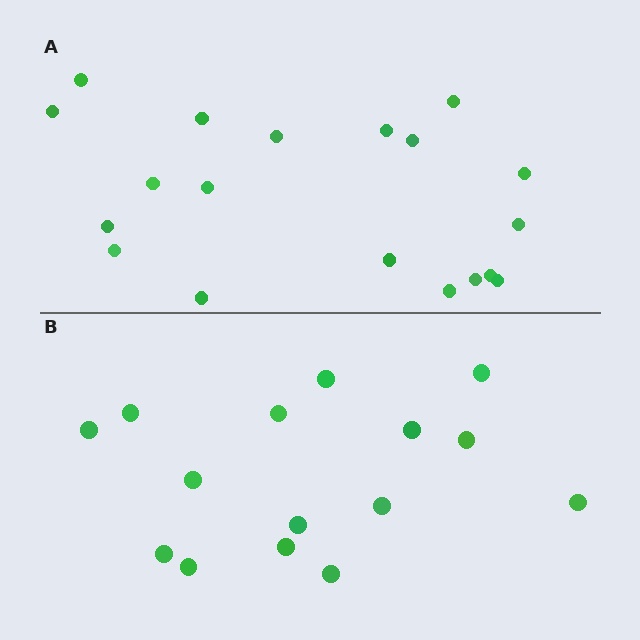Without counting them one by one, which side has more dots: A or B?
Region A (the top region) has more dots.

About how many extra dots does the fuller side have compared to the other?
Region A has about 4 more dots than region B.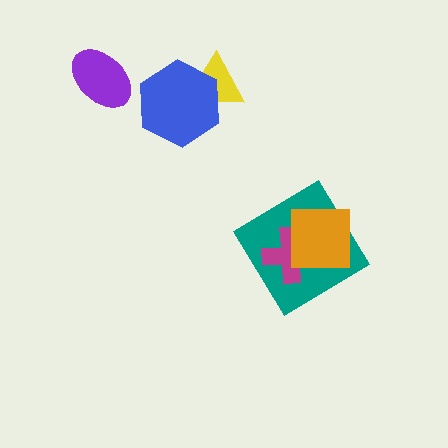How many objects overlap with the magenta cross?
2 objects overlap with the magenta cross.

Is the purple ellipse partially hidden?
No, no other shape covers it.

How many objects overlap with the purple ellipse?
0 objects overlap with the purple ellipse.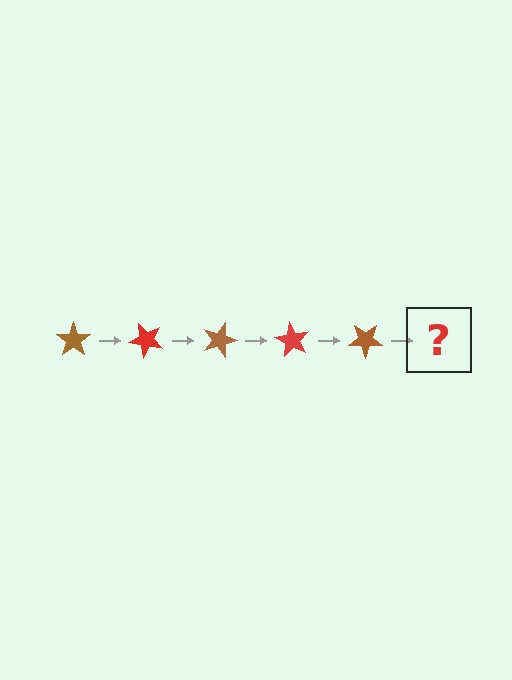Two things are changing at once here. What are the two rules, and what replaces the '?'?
The two rules are that it rotates 45 degrees each step and the color cycles through brown and red. The '?' should be a red star, rotated 225 degrees from the start.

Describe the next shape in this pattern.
It should be a red star, rotated 225 degrees from the start.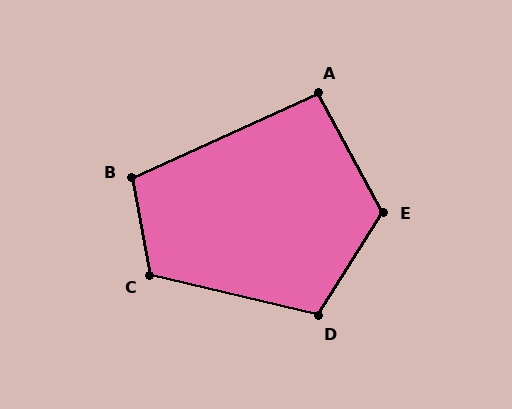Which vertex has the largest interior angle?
E, at approximately 119 degrees.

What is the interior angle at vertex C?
Approximately 114 degrees (obtuse).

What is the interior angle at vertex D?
Approximately 109 degrees (obtuse).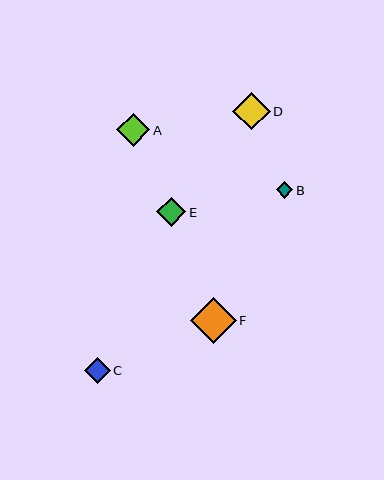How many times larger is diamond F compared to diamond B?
Diamond F is approximately 2.8 times the size of diamond B.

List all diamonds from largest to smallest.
From largest to smallest: F, D, A, E, C, B.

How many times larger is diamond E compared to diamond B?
Diamond E is approximately 1.8 times the size of diamond B.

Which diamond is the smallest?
Diamond B is the smallest with a size of approximately 16 pixels.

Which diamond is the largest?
Diamond F is the largest with a size of approximately 46 pixels.